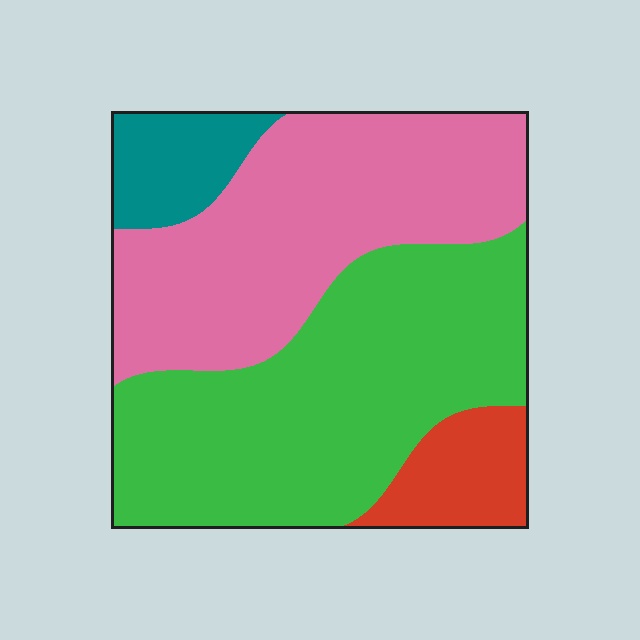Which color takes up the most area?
Green, at roughly 45%.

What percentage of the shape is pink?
Pink covers around 40% of the shape.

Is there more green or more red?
Green.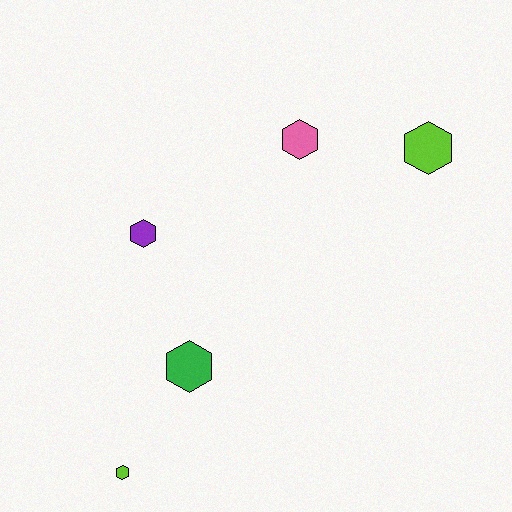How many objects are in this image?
There are 5 objects.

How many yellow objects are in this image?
There are no yellow objects.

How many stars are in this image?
There are no stars.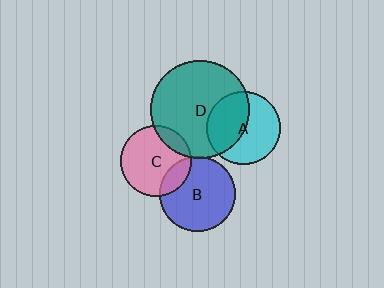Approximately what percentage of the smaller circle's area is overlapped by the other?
Approximately 15%.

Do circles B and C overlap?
Yes.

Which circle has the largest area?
Circle D (teal).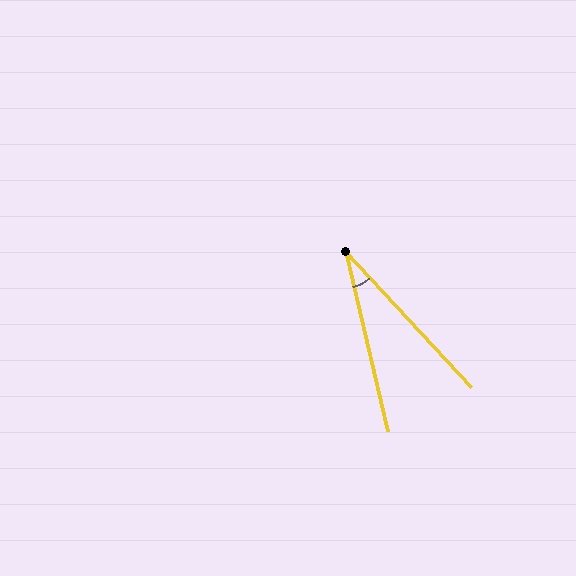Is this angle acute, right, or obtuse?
It is acute.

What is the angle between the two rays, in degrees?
Approximately 30 degrees.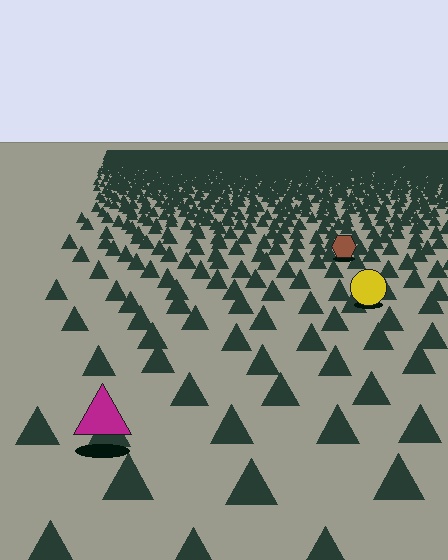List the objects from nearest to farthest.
From nearest to farthest: the magenta triangle, the yellow circle, the brown hexagon.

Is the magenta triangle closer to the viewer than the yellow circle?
Yes. The magenta triangle is closer — you can tell from the texture gradient: the ground texture is coarser near it.